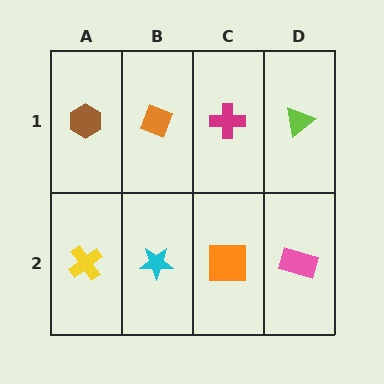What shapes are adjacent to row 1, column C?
An orange square (row 2, column C), an orange diamond (row 1, column B), a lime triangle (row 1, column D).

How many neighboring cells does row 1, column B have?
3.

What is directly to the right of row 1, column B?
A magenta cross.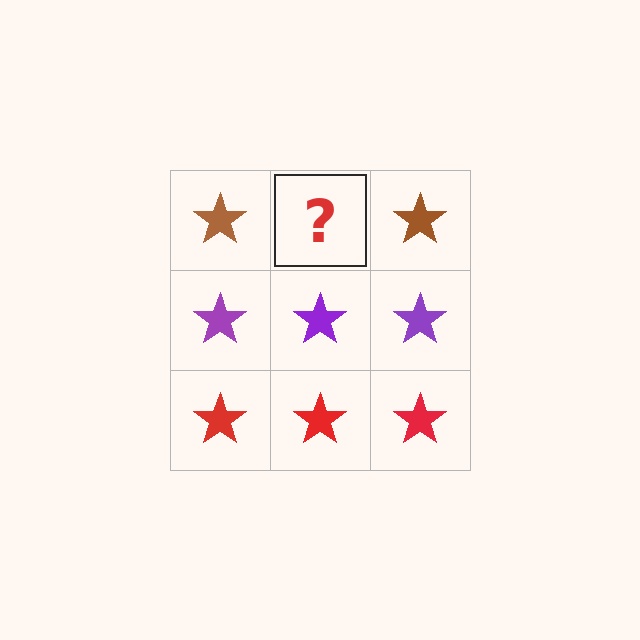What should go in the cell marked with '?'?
The missing cell should contain a brown star.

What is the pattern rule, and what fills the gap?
The rule is that each row has a consistent color. The gap should be filled with a brown star.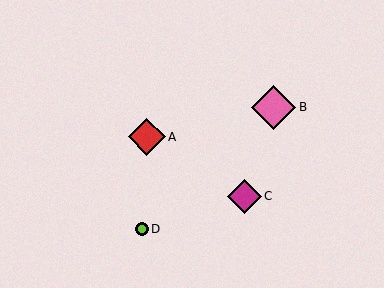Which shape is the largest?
The pink diamond (labeled B) is the largest.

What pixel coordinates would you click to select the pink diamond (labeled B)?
Click at (274, 107) to select the pink diamond B.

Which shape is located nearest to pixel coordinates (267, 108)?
The pink diamond (labeled B) at (274, 107) is nearest to that location.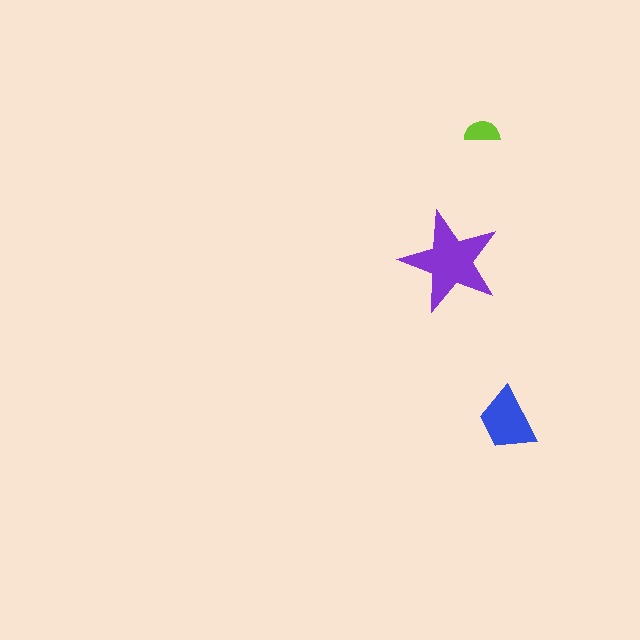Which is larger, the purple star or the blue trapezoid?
The purple star.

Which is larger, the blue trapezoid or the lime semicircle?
The blue trapezoid.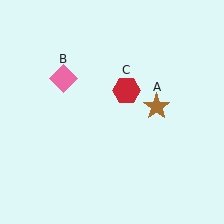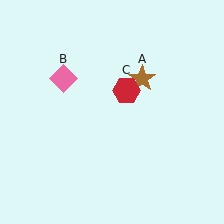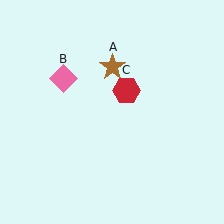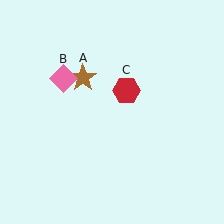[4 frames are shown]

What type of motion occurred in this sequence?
The brown star (object A) rotated counterclockwise around the center of the scene.